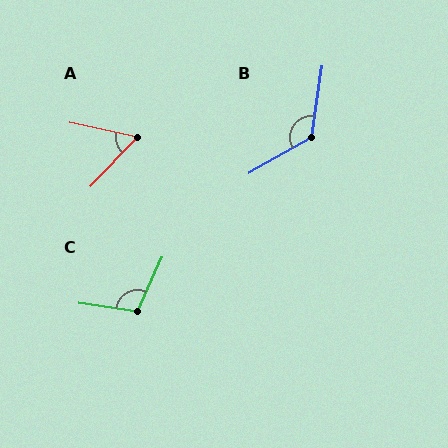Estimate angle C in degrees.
Approximately 107 degrees.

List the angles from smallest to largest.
A (58°), C (107°), B (128°).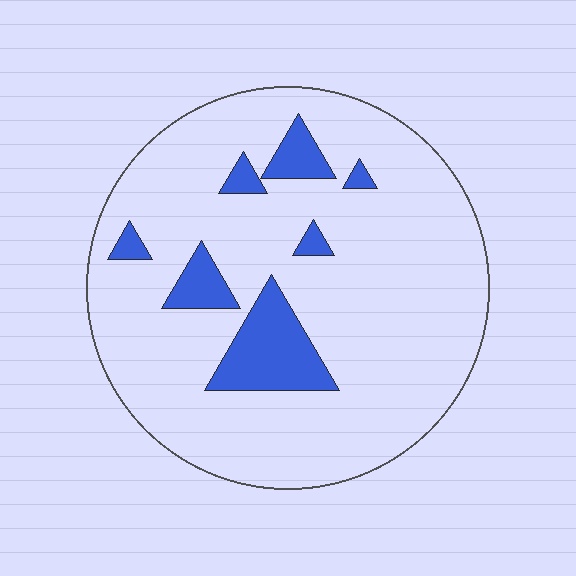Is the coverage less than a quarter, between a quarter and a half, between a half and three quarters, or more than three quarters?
Less than a quarter.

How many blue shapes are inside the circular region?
7.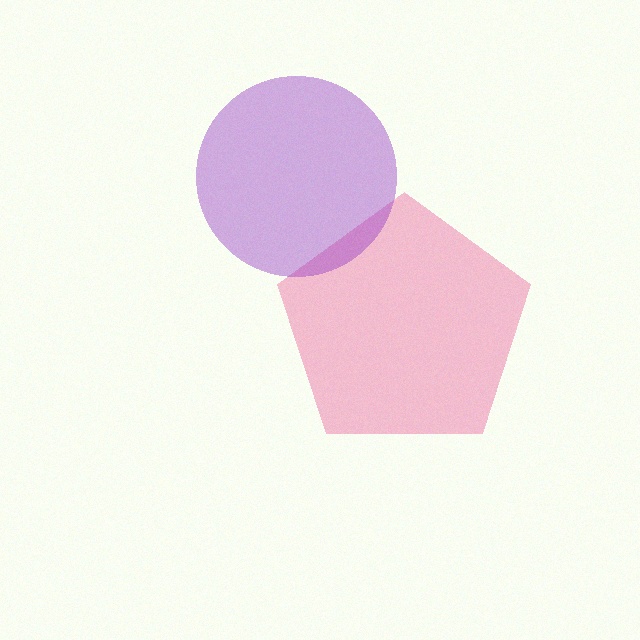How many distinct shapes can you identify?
There are 2 distinct shapes: a pink pentagon, a purple circle.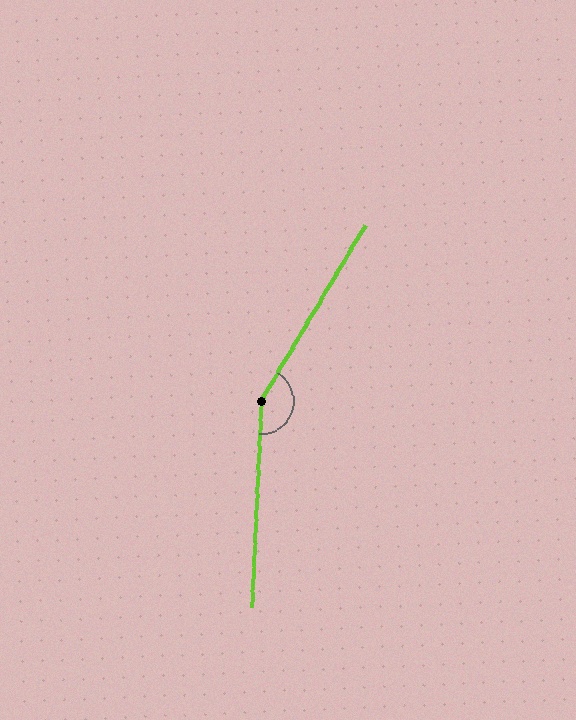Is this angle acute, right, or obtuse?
It is obtuse.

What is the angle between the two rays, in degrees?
Approximately 152 degrees.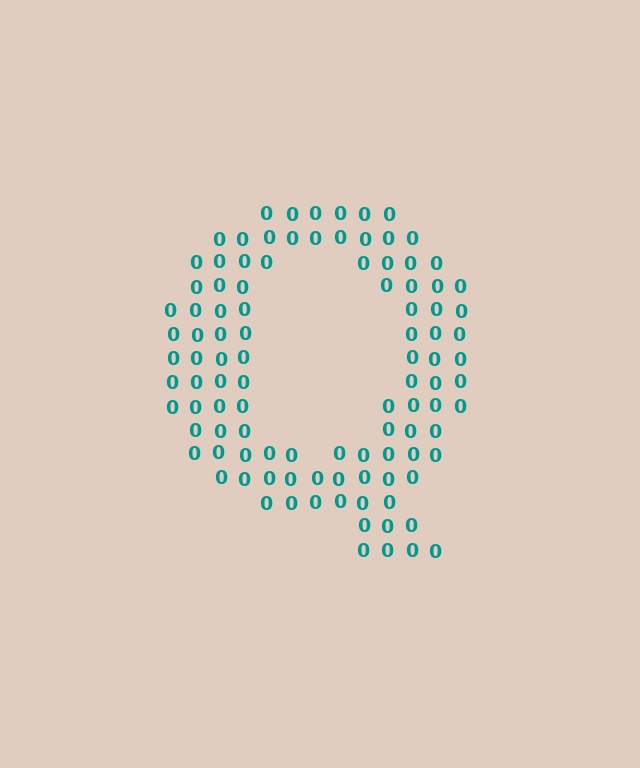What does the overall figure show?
The overall figure shows the letter Q.